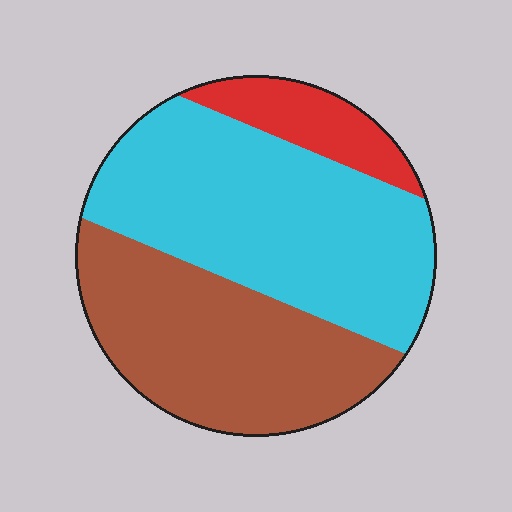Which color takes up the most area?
Cyan, at roughly 50%.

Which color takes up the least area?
Red, at roughly 10%.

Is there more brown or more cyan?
Cyan.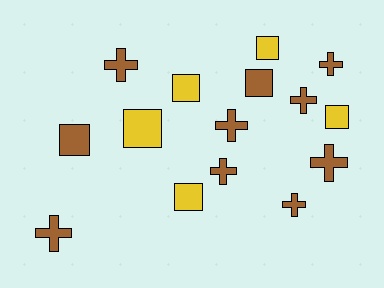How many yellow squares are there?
There are 5 yellow squares.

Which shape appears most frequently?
Cross, with 8 objects.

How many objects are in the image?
There are 15 objects.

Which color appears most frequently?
Brown, with 10 objects.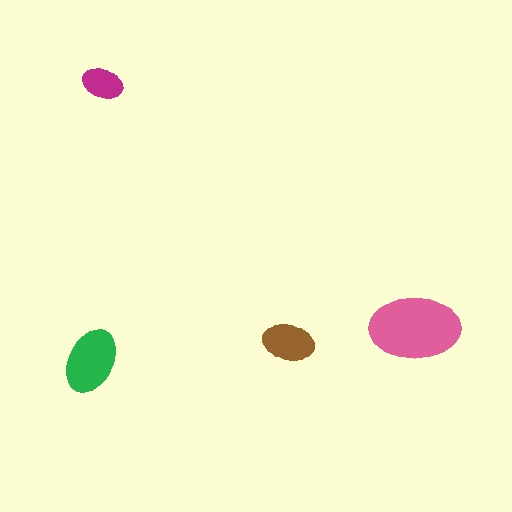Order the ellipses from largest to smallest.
the pink one, the green one, the brown one, the magenta one.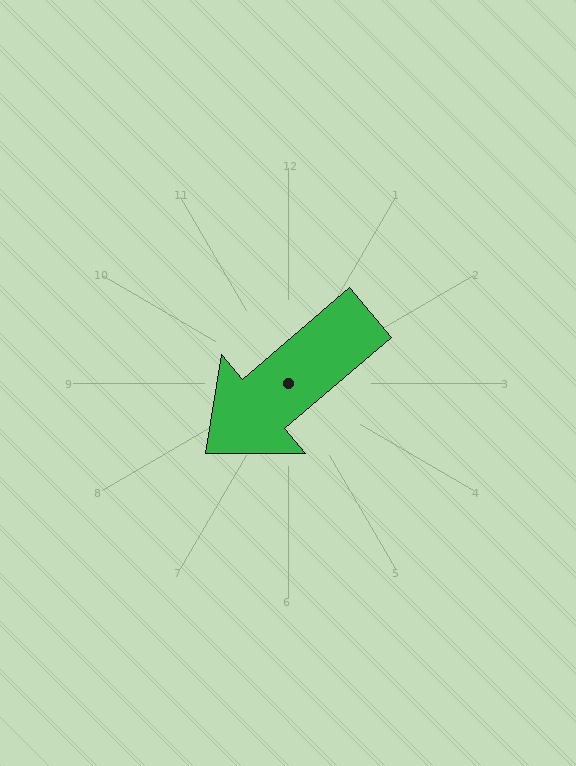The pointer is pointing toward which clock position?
Roughly 8 o'clock.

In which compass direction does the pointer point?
Southwest.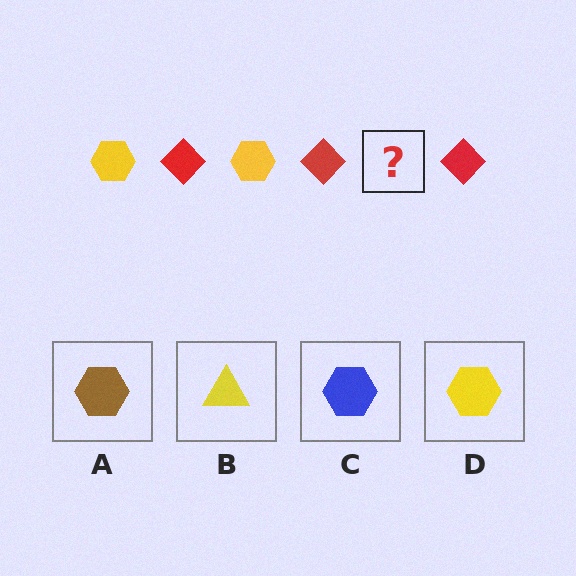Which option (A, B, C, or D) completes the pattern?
D.